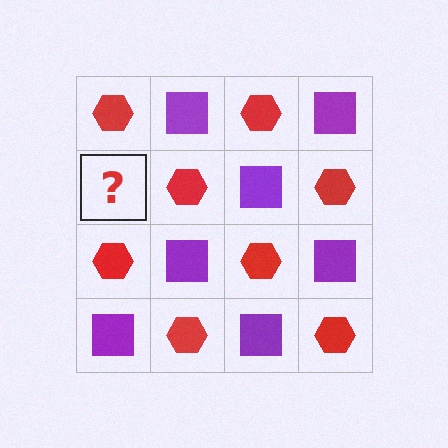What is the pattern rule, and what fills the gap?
The rule is that it alternates red hexagon and purple square in a checkerboard pattern. The gap should be filled with a purple square.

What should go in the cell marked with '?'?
The missing cell should contain a purple square.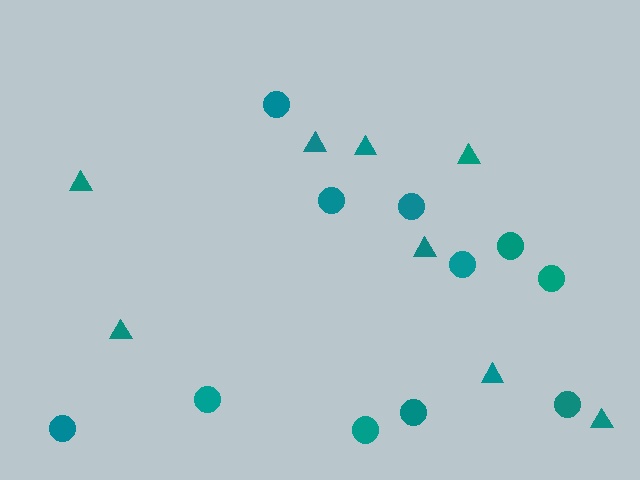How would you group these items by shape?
There are 2 groups: one group of triangles (8) and one group of circles (11).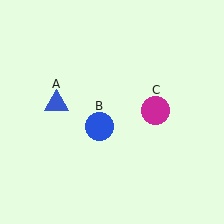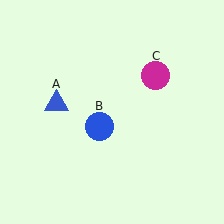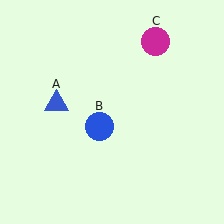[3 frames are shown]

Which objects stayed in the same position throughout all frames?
Blue triangle (object A) and blue circle (object B) remained stationary.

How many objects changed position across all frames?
1 object changed position: magenta circle (object C).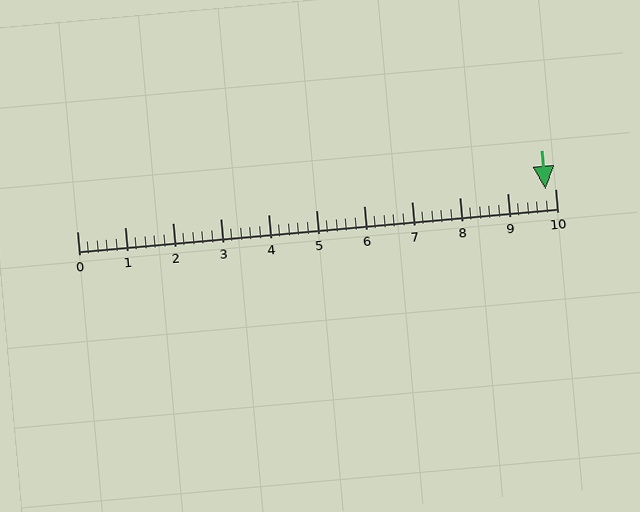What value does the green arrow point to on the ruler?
The green arrow points to approximately 9.8.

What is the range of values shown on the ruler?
The ruler shows values from 0 to 10.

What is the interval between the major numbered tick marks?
The major tick marks are spaced 1 units apart.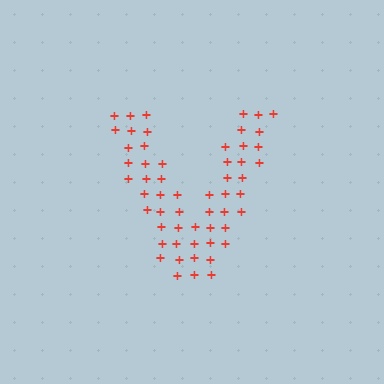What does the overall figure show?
The overall figure shows the letter V.